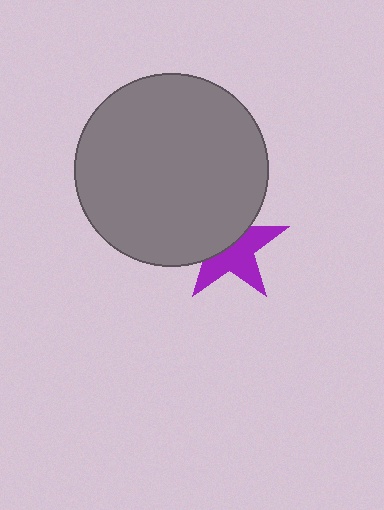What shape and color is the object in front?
The object in front is a gray circle.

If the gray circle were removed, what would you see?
You would see the complete purple star.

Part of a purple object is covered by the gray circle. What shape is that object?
It is a star.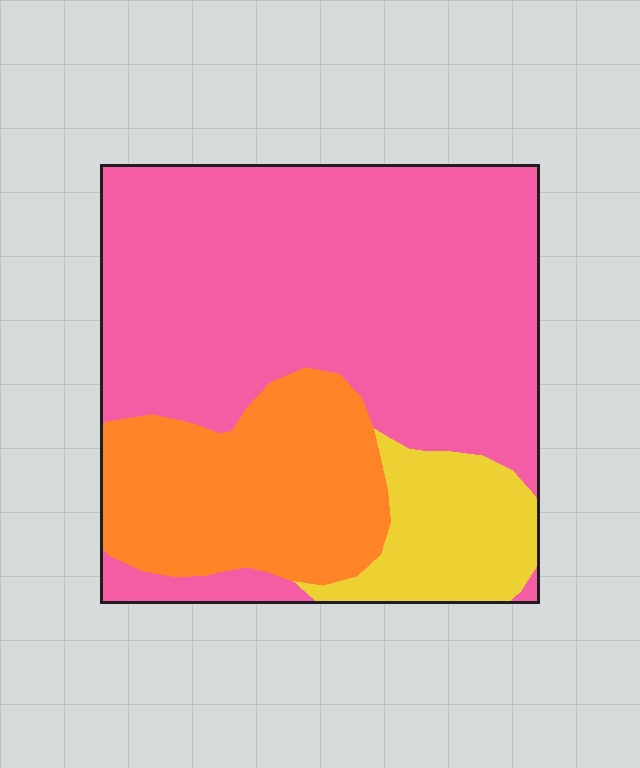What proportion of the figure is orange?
Orange covers 25% of the figure.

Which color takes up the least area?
Yellow, at roughly 15%.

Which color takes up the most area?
Pink, at roughly 65%.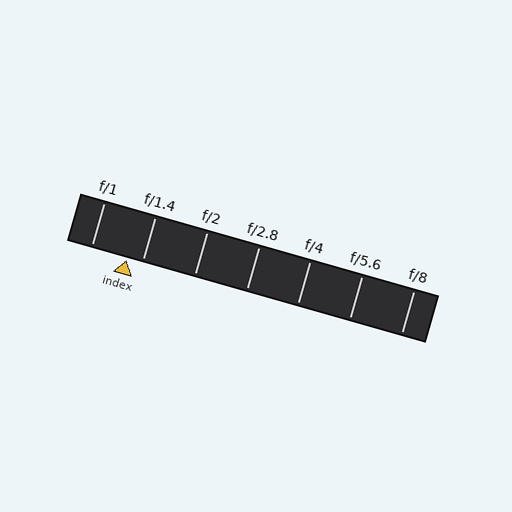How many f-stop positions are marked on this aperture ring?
There are 7 f-stop positions marked.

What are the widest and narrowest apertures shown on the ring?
The widest aperture shown is f/1 and the narrowest is f/8.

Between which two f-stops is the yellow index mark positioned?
The index mark is between f/1 and f/1.4.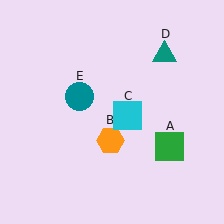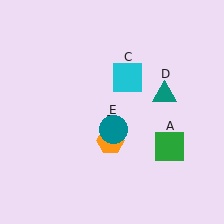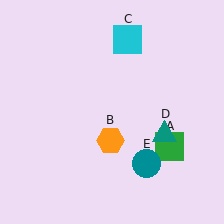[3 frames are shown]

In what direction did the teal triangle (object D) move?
The teal triangle (object D) moved down.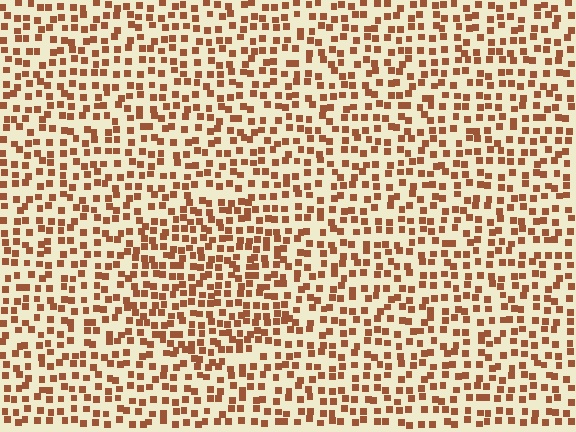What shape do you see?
I see a circle.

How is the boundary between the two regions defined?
The boundary is defined by a change in element density (approximately 1.4x ratio). All elements are the same color, size, and shape.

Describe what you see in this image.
The image contains small brown elements arranged at two different densities. A circle-shaped region is visible where the elements are more densely packed than the surrounding area.